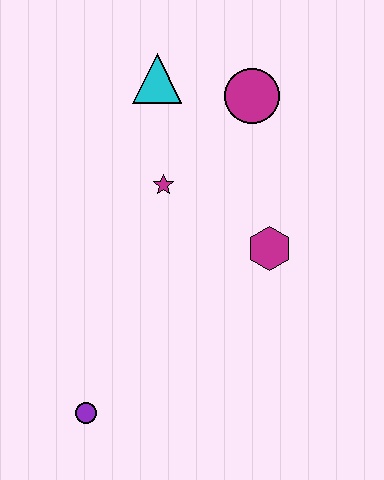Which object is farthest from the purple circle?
The magenta circle is farthest from the purple circle.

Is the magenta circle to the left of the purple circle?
No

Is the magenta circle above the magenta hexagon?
Yes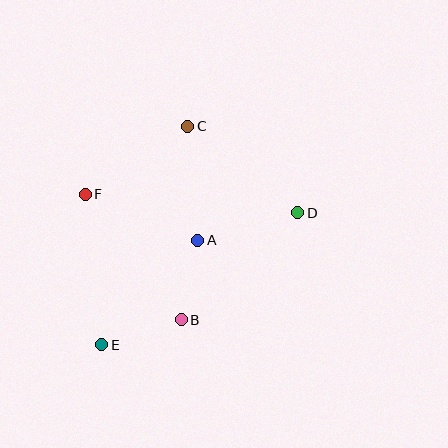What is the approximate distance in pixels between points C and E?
The distance between C and E is approximately 234 pixels.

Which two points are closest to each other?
Points A and B are closest to each other.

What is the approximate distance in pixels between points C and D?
The distance between C and D is approximately 140 pixels.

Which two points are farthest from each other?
Points D and E are farthest from each other.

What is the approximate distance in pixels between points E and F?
The distance between E and F is approximately 151 pixels.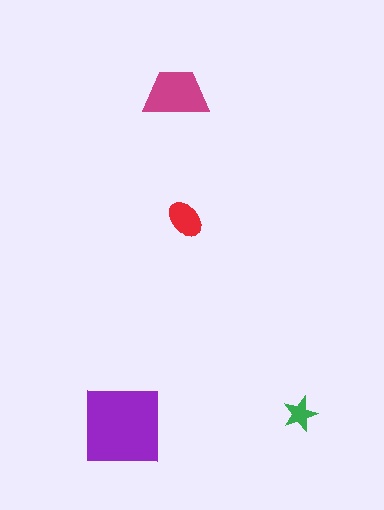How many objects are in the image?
There are 4 objects in the image.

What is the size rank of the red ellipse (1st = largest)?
3rd.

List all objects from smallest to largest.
The green star, the red ellipse, the magenta trapezoid, the purple square.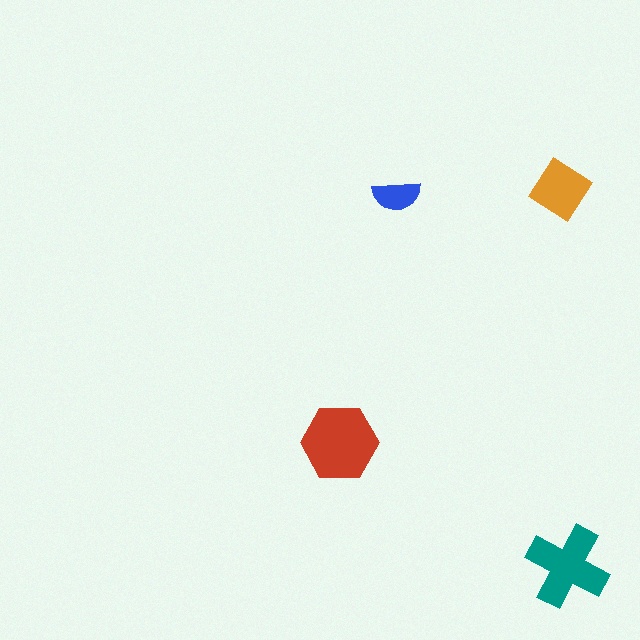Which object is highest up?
The orange diamond is topmost.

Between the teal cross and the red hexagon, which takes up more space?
The red hexagon.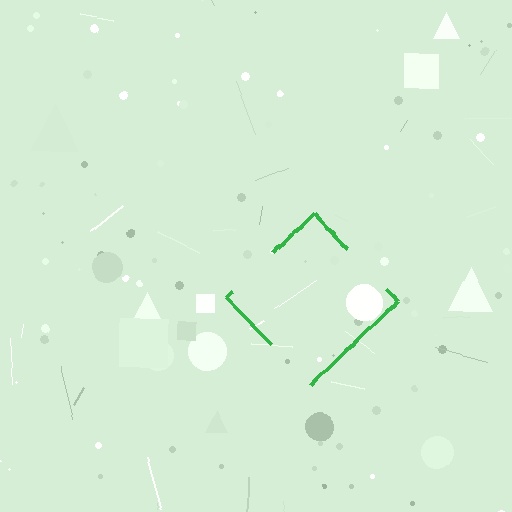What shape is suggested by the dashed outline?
The dashed outline suggests a diamond.